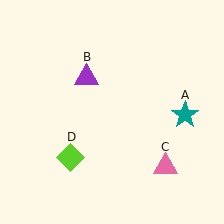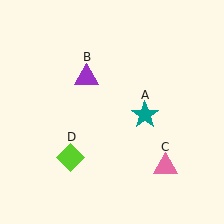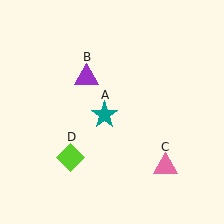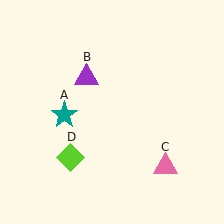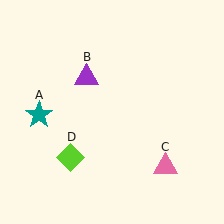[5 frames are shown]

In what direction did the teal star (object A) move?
The teal star (object A) moved left.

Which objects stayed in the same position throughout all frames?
Purple triangle (object B) and pink triangle (object C) and lime diamond (object D) remained stationary.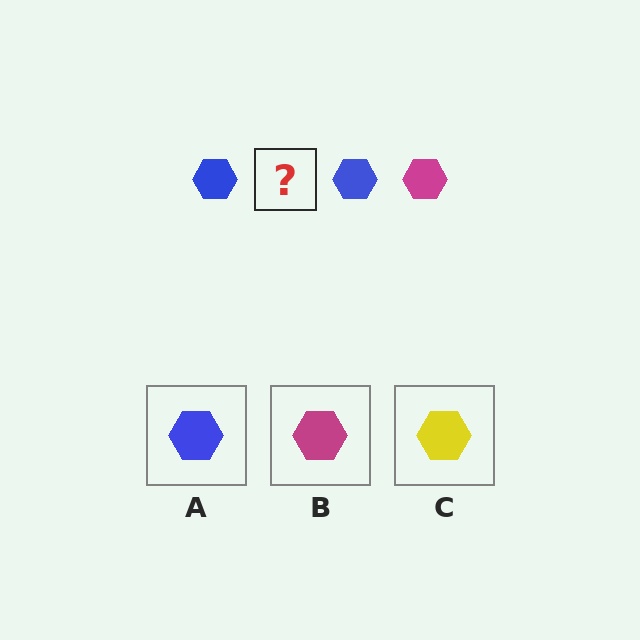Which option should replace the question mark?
Option B.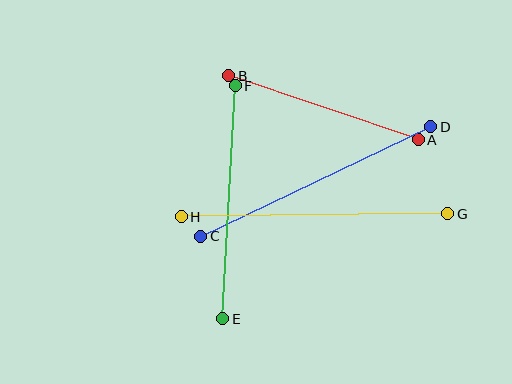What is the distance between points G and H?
The distance is approximately 266 pixels.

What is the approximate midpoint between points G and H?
The midpoint is at approximately (314, 215) pixels.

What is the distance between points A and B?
The distance is approximately 200 pixels.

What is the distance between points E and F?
The distance is approximately 233 pixels.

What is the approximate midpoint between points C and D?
The midpoint is at approximately (316, 182) pixels.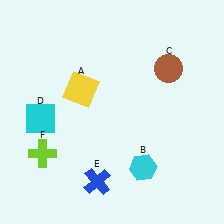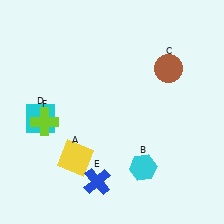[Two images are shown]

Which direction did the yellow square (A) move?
The yellow square (A) moved down.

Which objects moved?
The objects that moved are: the yellow square (A), the lime cross (F).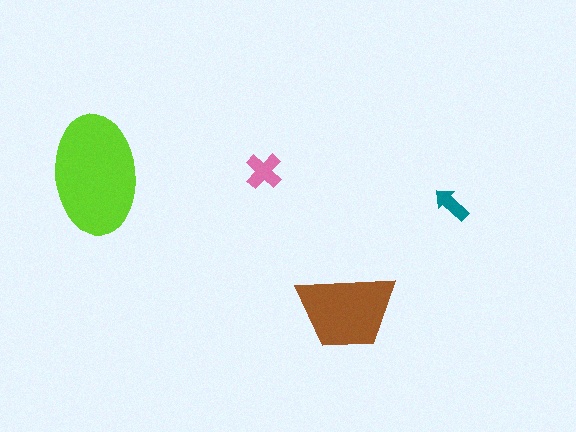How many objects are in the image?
There are 4 objects in the image.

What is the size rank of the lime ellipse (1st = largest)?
1st.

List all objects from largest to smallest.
The lime ellipse, the brown trapezoid, the pink cross, the teal arrow.